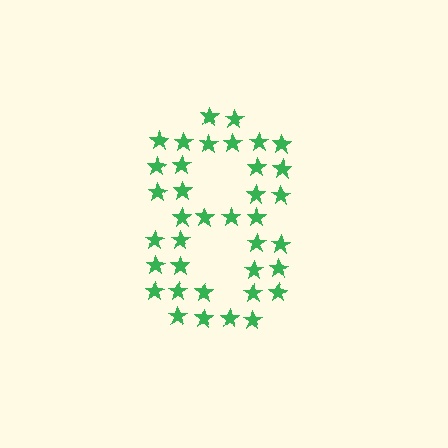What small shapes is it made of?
It is made of small stars.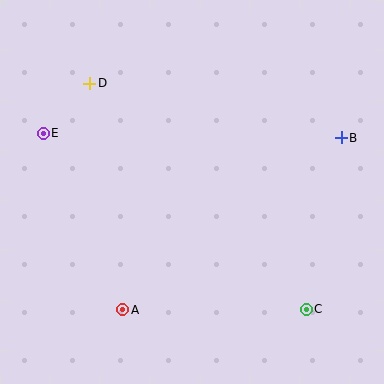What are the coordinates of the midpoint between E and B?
The midpoint between E and B is at (192, 135).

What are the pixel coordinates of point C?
Point C is at (306, 309).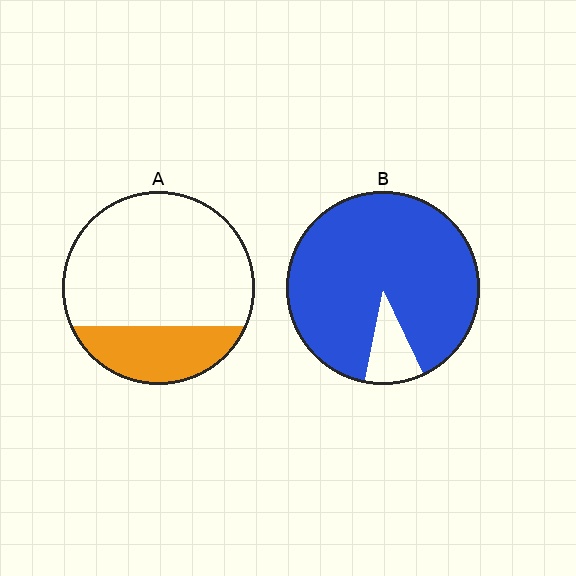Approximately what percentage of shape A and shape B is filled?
A is approximately 25% and B is approximately 90%.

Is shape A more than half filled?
No.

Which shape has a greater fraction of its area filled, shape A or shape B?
Shape B.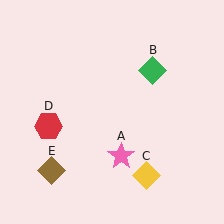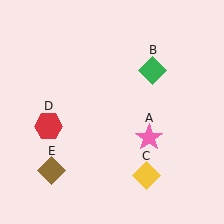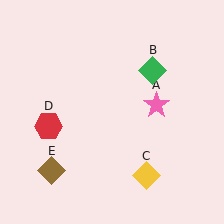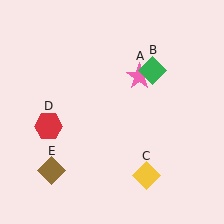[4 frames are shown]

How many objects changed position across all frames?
1 object changed position: pink star (object A).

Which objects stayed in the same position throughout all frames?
Green diamond (object B) and yellow diamond (object C) and red hexagon (object D) and brown diamond (object E) remained stationary.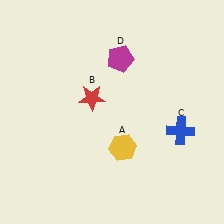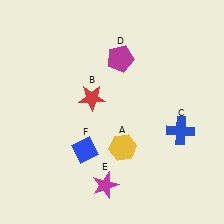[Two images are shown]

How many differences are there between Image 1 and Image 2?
There are 2 differences between the two images.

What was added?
A magenta star (E), a blue diamond (F) were added in Image 2.